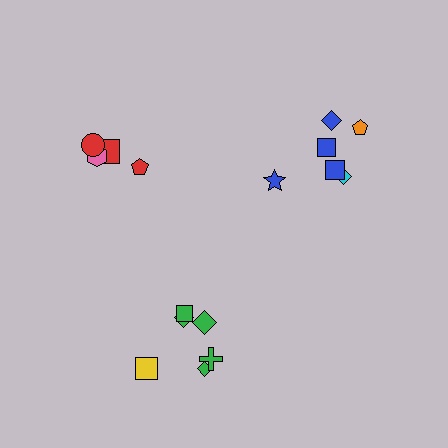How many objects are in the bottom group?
There are 6 objects.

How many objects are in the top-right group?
There are 6 objects.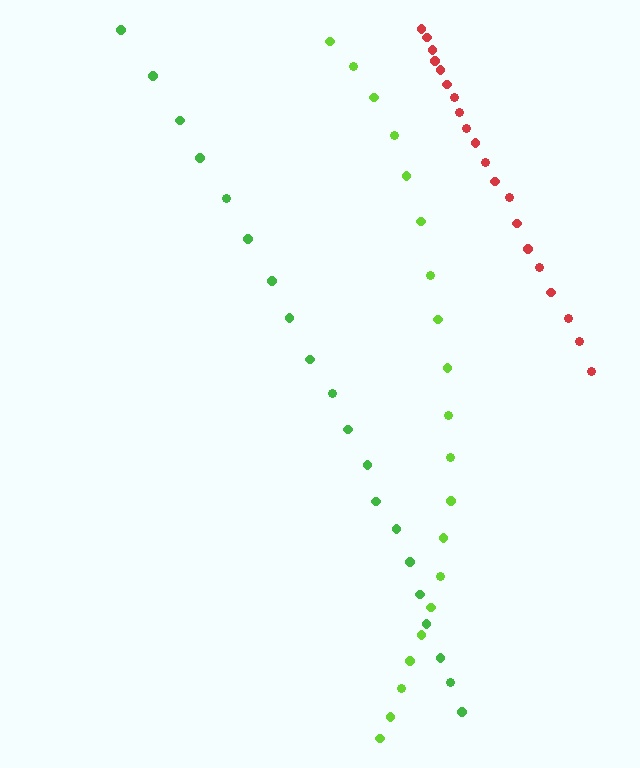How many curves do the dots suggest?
There are 3 distinct paths.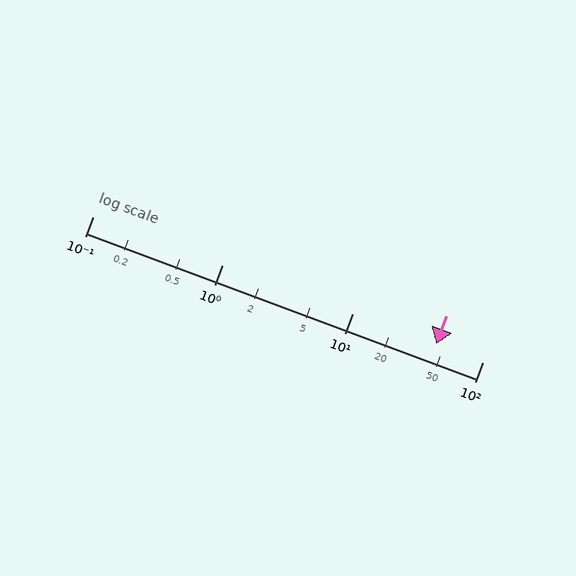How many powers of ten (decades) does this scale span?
The scale spans 3 decades, from 0.1 to 100.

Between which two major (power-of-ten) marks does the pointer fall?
The pointer is between 10 and 100.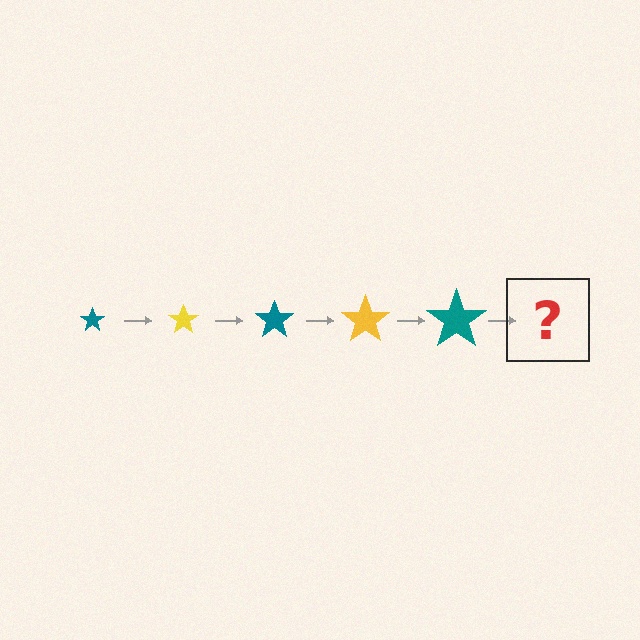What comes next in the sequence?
The next element should be a yellow star, larger than the previous one.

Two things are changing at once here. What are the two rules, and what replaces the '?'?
The two rules are that the star grows larger each step and the color cycles through teal and yellow. The '?' should be a yellow star, larger than the previous one.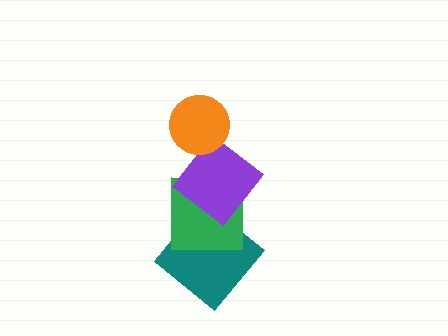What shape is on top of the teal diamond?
The green square is on top of the teal diamond.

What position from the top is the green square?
The green square is 3rd from the top.